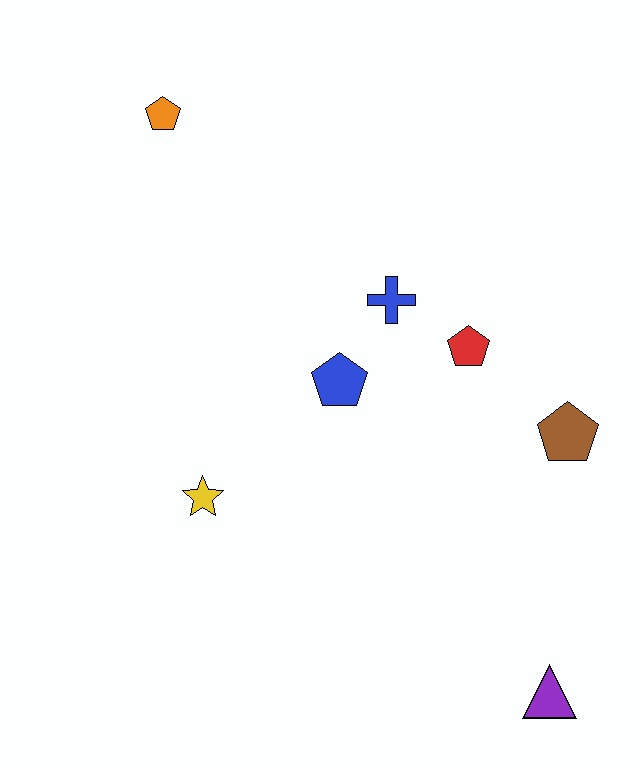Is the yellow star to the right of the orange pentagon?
Yes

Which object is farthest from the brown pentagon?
The orange pentagon is farthest from the brown pentagon.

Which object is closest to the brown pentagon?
The red pentagon is closest to the brown pentagon.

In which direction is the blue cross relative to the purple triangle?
The blue cross is above the purple triangle.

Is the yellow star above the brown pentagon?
No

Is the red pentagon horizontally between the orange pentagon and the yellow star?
No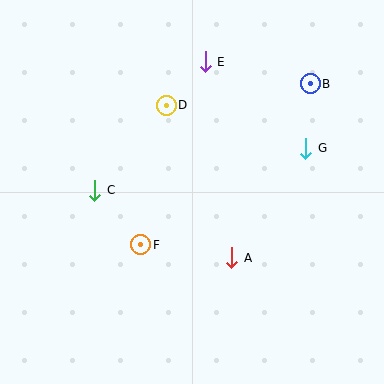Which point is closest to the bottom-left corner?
Point F is closest to the bottom-left corner.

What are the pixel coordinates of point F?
Point F is at (141, 245).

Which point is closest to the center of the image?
Point F at (141, 245) is closest to the center.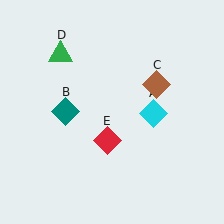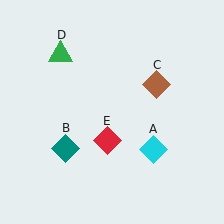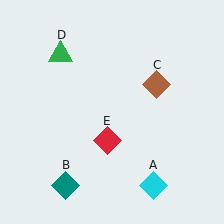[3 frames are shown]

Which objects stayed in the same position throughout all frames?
Brown diamond (object C) and green triangle (object D) and red diamond (object E) remained stationary.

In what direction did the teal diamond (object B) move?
The teal diamond (object B) moved down.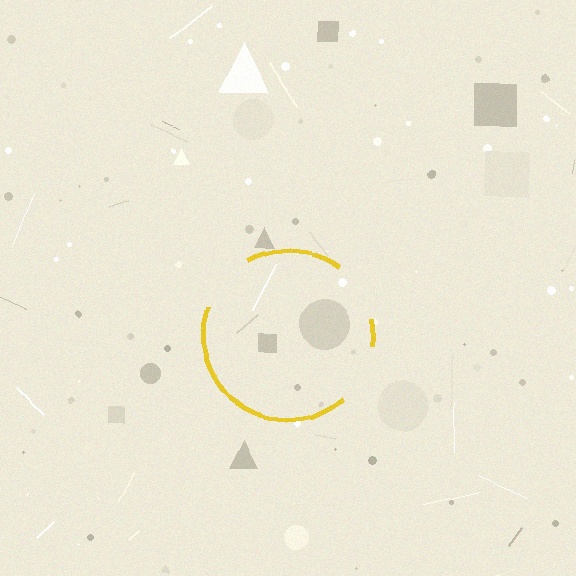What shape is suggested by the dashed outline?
The dashed outline suggests a circle.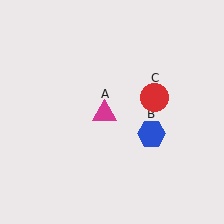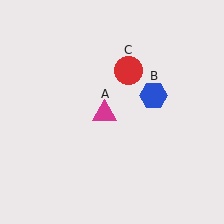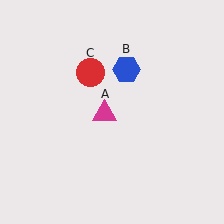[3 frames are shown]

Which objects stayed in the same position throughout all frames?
Magenta triangle (object A) remained stationary.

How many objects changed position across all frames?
2 objects changed position: blue hexagon (object B), red circle (object C).